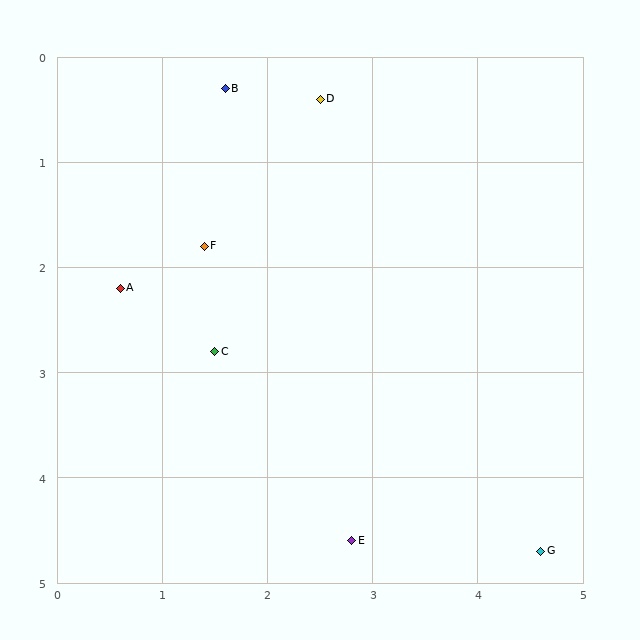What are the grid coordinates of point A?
Point A is at approximately (0.6, 2.2).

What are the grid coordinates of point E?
Point E is at approximately (2.8, 4.6).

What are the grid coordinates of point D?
Point D is at approximately (2.5, 0.4).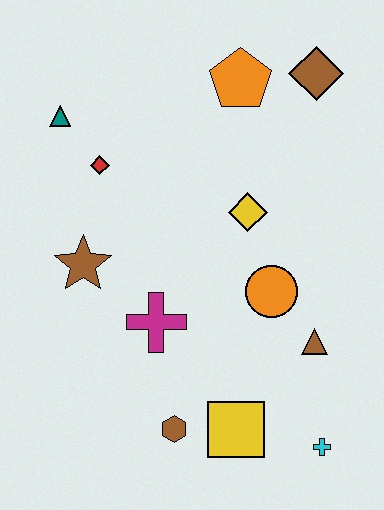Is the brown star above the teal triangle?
No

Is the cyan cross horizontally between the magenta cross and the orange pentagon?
No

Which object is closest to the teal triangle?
The red diamond is closest to the teal triangle.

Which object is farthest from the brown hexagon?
The brown diamond is farthest from the brown hexagon.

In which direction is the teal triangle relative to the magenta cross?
The teal triangle is above the magenta cross.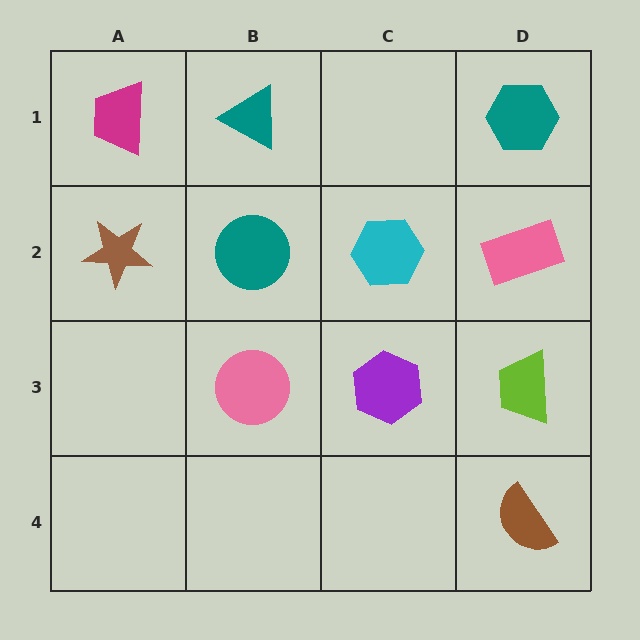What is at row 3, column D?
A lime trapezoid.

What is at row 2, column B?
A teal circle.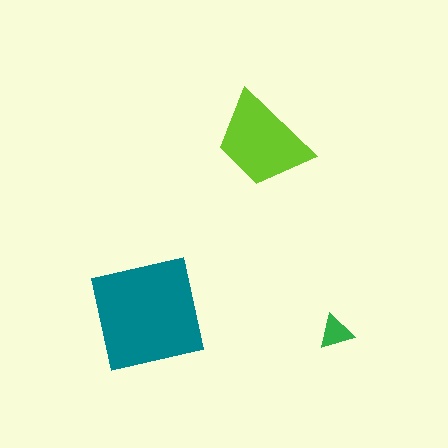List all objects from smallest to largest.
The green triangle, the lime trapezoid, the teal square.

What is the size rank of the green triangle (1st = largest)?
3rd.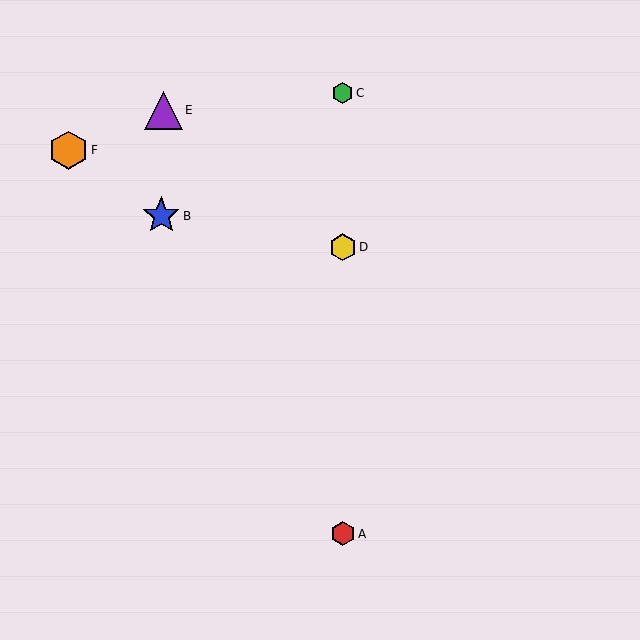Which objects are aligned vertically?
Objects A, C, D are aligned vertically.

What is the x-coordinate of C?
Object C is at x≈343.